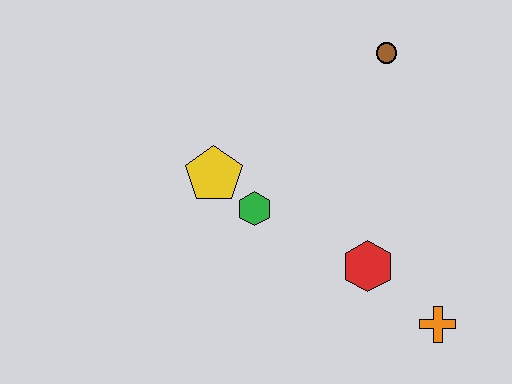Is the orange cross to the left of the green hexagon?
No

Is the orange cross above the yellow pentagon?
No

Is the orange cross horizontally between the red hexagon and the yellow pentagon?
No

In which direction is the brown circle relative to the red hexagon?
The brown circle is above the red hexagon.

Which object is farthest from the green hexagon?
The orange cross is farthest from the green hexagon.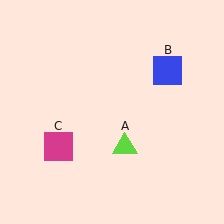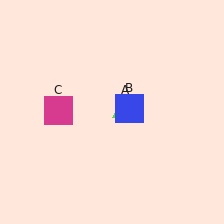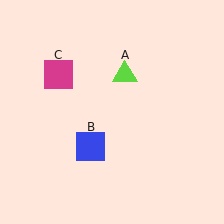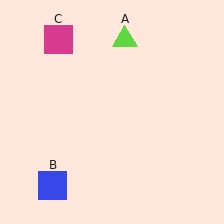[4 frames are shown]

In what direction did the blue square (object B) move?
The blue square (object B) moved down and to the left.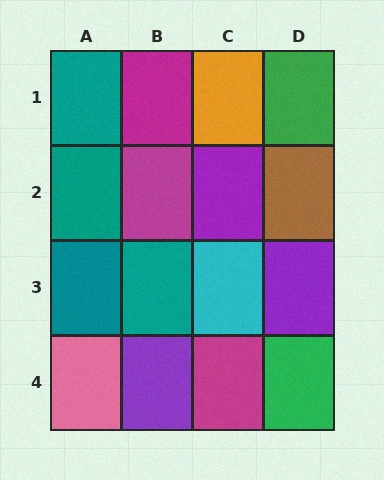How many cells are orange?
1 cell is orange.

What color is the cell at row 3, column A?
Teal.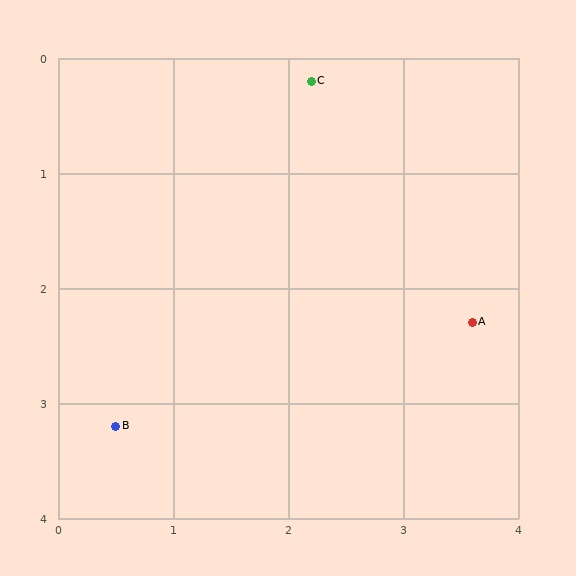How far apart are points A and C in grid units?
Points A and C are about 2.5 grid units apart.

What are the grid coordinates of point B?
Point B is at approximately (0.5, 3.2).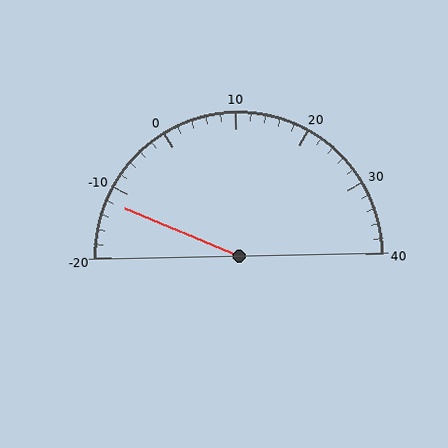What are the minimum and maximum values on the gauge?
The gauge ranges from -20 to 40.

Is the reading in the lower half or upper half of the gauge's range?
The reading is in the lower half of the range (-20 to 40).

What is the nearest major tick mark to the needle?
The nearest major tick mark is -10.